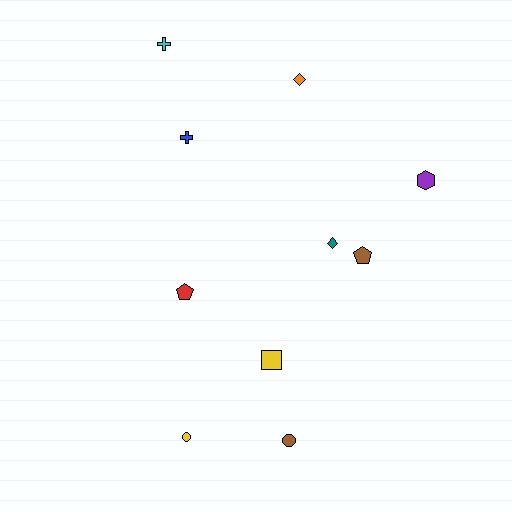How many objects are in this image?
There are 10 objects.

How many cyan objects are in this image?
There is 1 cyan object.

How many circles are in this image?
There are 2 circles.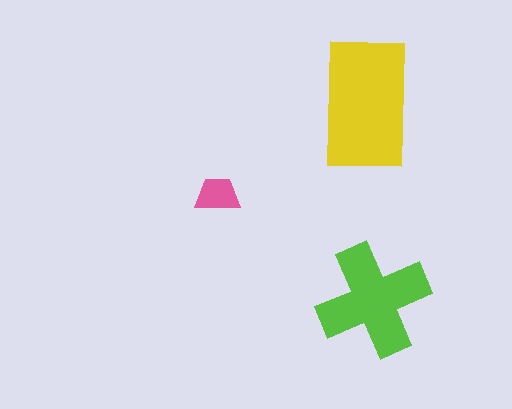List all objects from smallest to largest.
The pink trapezoid, the lime cross, the yellow rectangle.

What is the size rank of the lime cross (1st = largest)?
2nd.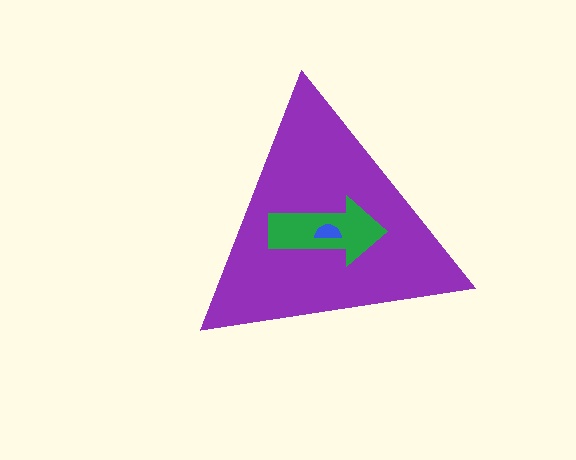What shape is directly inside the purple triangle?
The green arrow.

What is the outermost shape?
The purple triangle.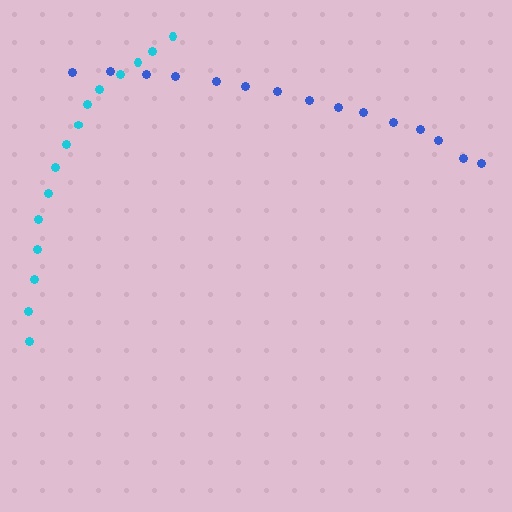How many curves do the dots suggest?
There are 2 distinct paths.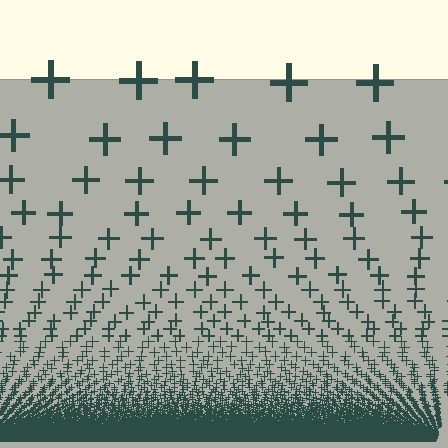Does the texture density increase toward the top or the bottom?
Density increases toward the bottom.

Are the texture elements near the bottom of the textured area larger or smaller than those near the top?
Smaller. The gradient is inverted — elements near the bottom are smaller and denser.